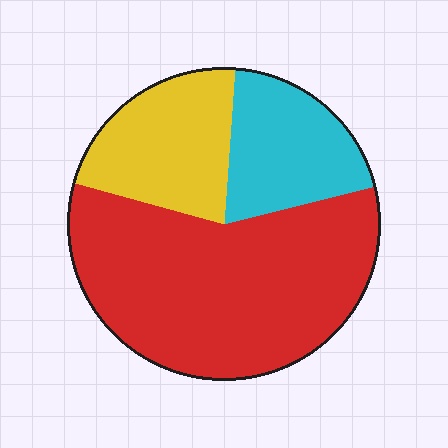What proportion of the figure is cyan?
Cyan takes up about one fifth (1/5) of the figure.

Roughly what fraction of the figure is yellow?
Yellow takes up about one fifth (1/5) of the figure.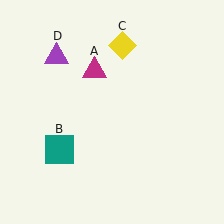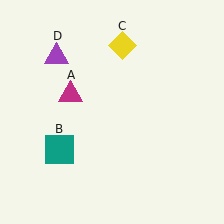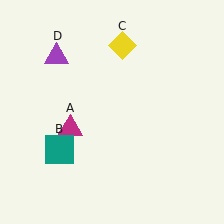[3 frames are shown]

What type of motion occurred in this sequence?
The magenta triangle (object A) rotated counterclockwise around the center of the scene.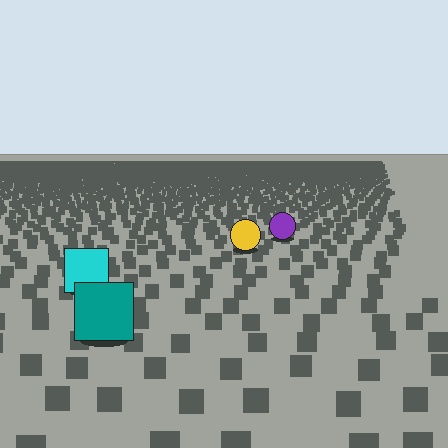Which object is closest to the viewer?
The teal square is closest. The texture marks near it are larger and more spread out.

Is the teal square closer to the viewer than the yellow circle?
Yes. The teal square is closer — you can tell from the texture gradient: the ground texture is coarser near it.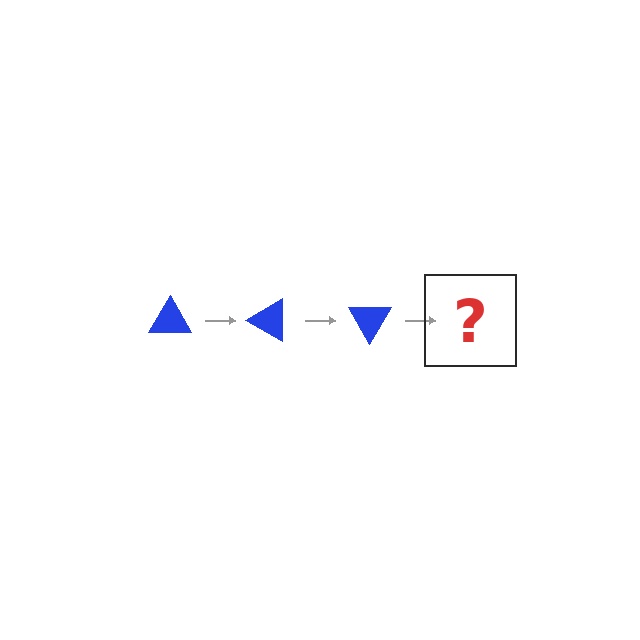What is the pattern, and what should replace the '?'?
The pattern is that the triangle rotates 30 degrees each step. The '?' should be a blue triangle rotated 90 degrees.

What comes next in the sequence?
The next element should be a blue triangle rotated 90 degrees.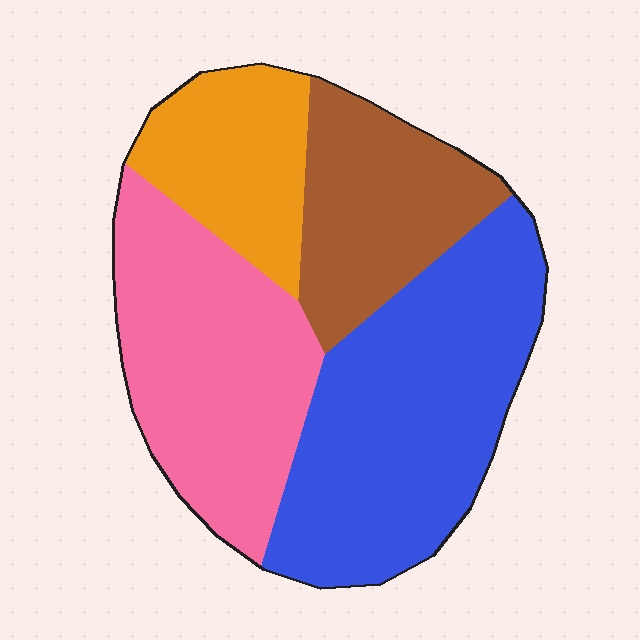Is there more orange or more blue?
Blue.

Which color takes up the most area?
Blue, at roughly 35%.